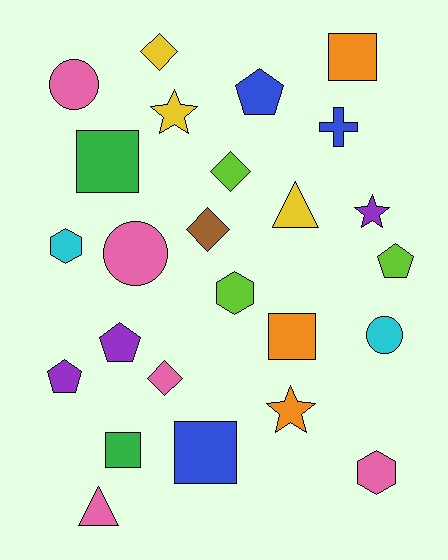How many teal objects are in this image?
There are no teal objects.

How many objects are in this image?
There are 25 objects.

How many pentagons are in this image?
There are 4 pentagons.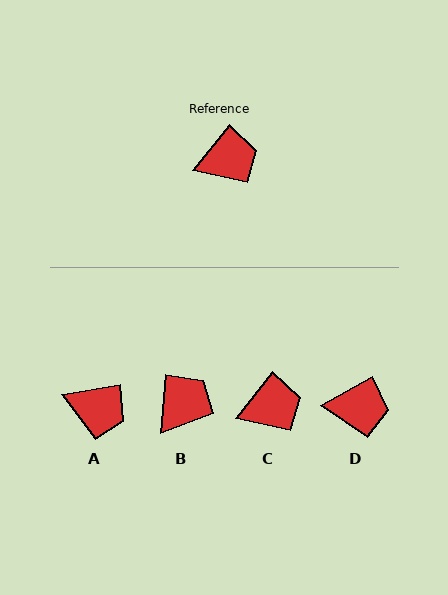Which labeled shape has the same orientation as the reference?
C.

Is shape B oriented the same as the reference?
No, it is off by about 34 degrees.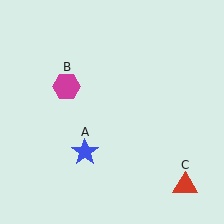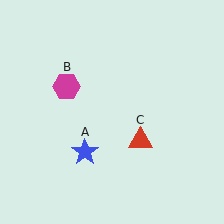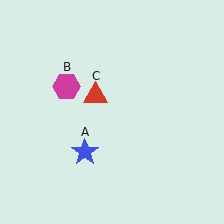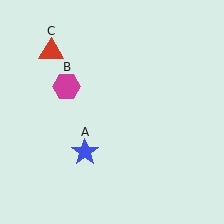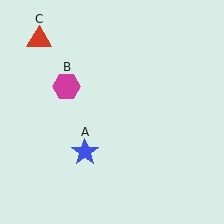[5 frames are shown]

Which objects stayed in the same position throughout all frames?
Blue star (object A) and magenta hexagon (object B) remained stationary.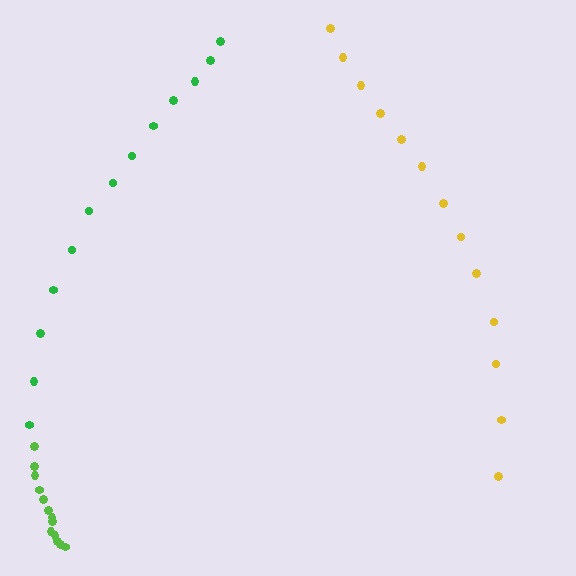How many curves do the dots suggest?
There are 3 distinct paths.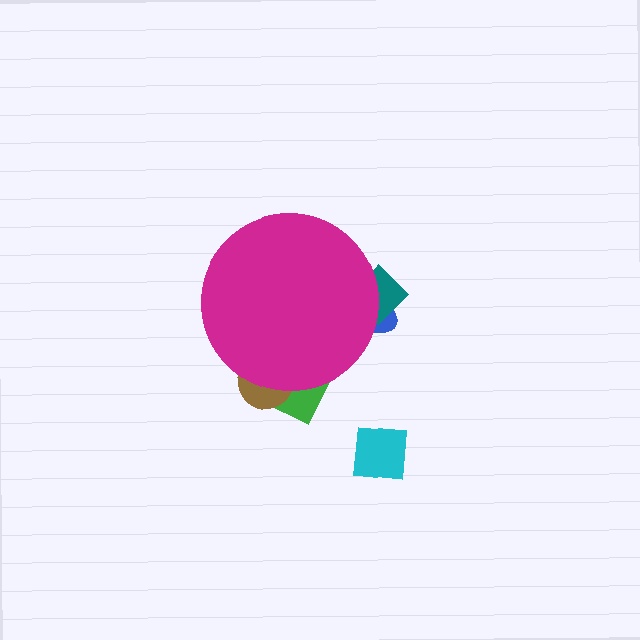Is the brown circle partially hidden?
Yes, the brown circle is partially hidden behind the magenta circle.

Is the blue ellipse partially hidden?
Yes, the blue ellipse is partially hidden behind the magenta circle.